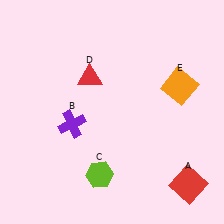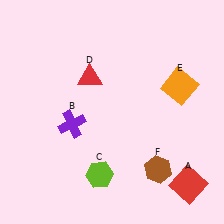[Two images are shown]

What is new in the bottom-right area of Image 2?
A brown hexagon (F) was added in the bottom-right area of Image 2.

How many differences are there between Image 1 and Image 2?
There is 1 difference between the two images.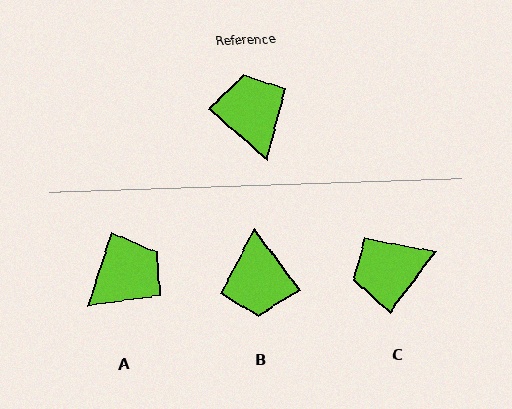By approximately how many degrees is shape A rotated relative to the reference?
Approximately 67 degrees clockwise.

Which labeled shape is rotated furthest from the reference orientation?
B, about 168 degrees away.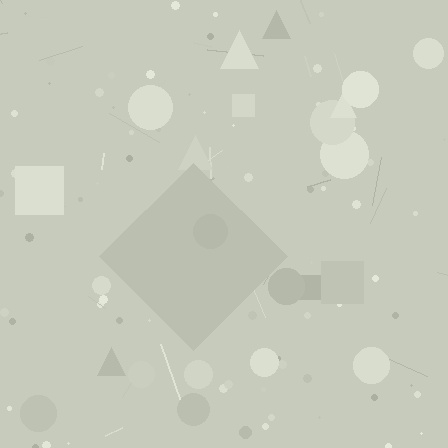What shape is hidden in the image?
A diamond is hidden in the image.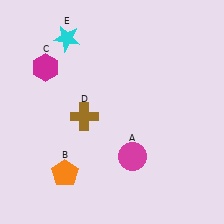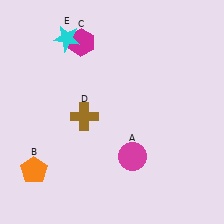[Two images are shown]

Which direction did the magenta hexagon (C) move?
The magenta hexagon (C) moved right.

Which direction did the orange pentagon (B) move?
The orange pentagon (B) moved left.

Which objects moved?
The objects that moved are: the orange pentagon (B), the magenta hexagon (C).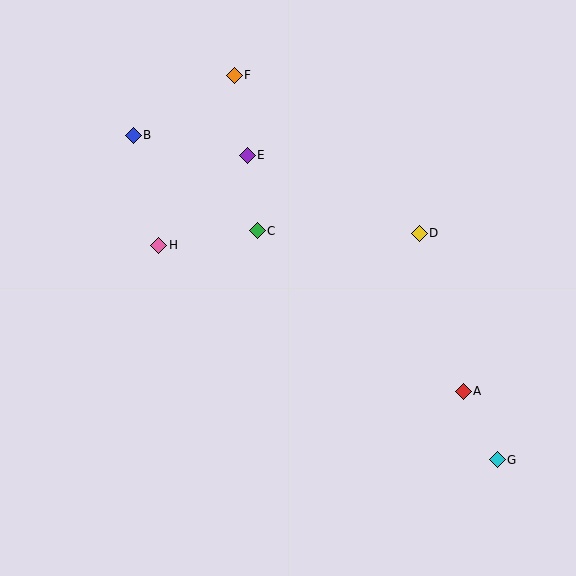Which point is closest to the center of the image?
Point C at (257, 231) is closest to the center.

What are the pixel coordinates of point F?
Point F is at (234, 75).